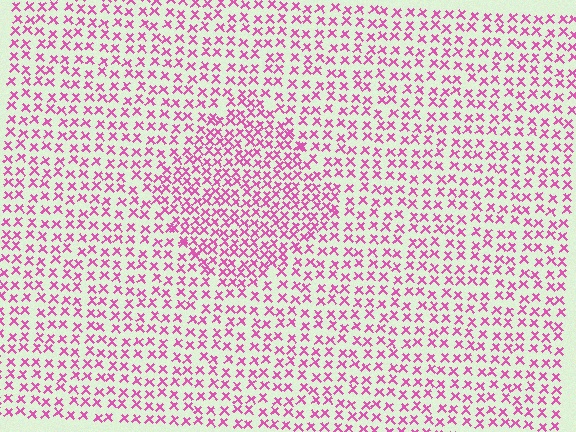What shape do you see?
I see a diamond.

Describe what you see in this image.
The image contains small pink elements arranged at two different densities. A diamond-shaped region is visible where the elements are more densely packed than the surrounding area.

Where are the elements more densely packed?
The elements are more densely packed inside the diamond boundary.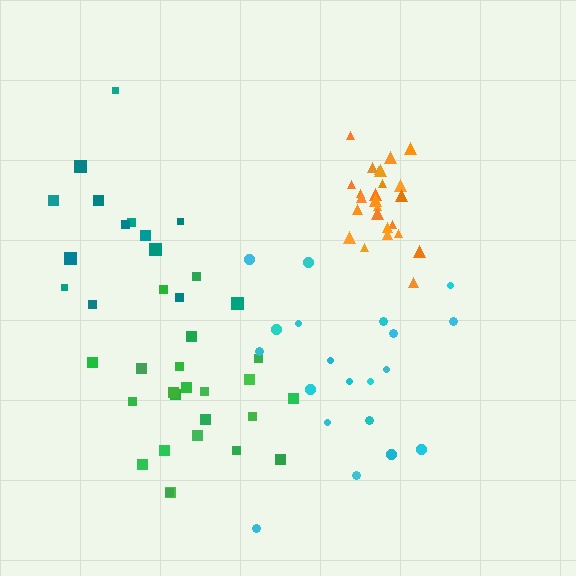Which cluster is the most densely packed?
Orange.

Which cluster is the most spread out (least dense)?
Teal.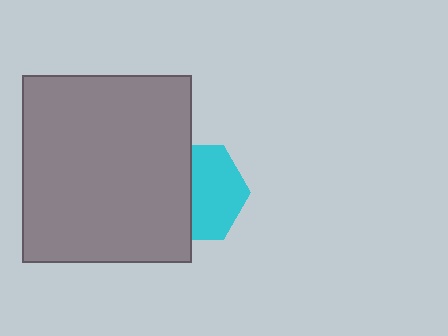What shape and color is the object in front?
The object in front is a gray rectangle.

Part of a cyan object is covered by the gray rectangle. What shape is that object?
It is a hexagon.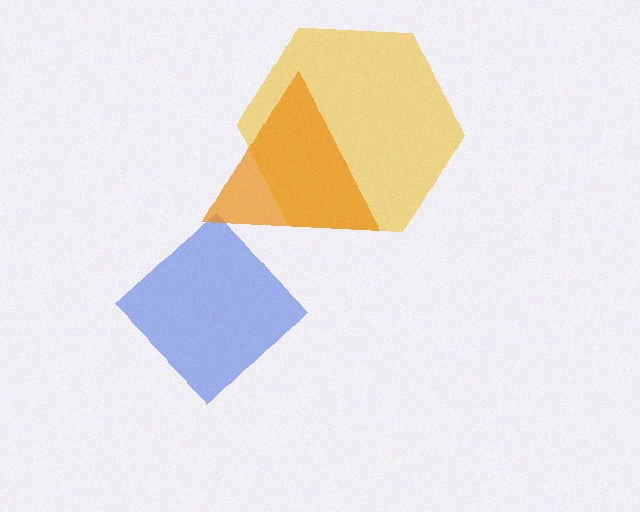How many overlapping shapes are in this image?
There are 3 overlapping shapes in the image.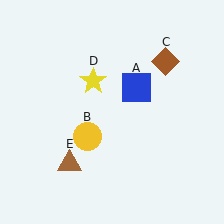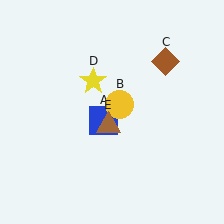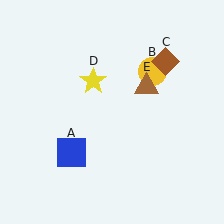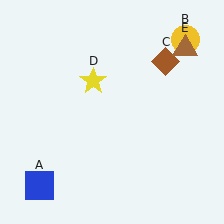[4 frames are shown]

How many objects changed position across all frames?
3 objects changed position: blue square (object A), yellow circle (object B), brown triangle (object E).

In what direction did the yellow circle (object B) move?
The yellow circle (object B) moved up and to the right.